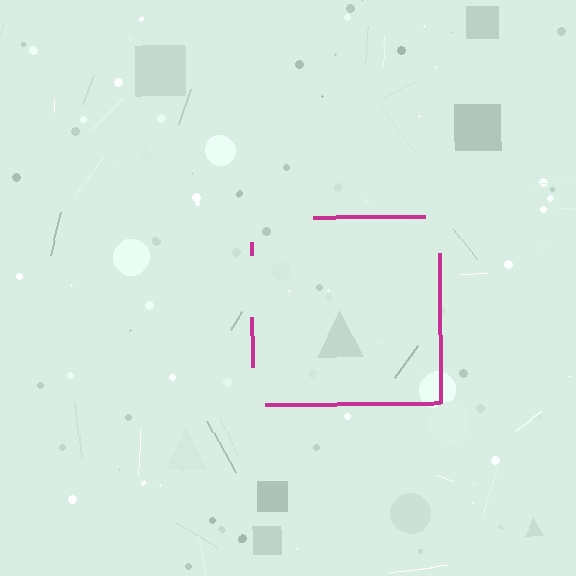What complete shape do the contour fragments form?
The contour fragments form a square.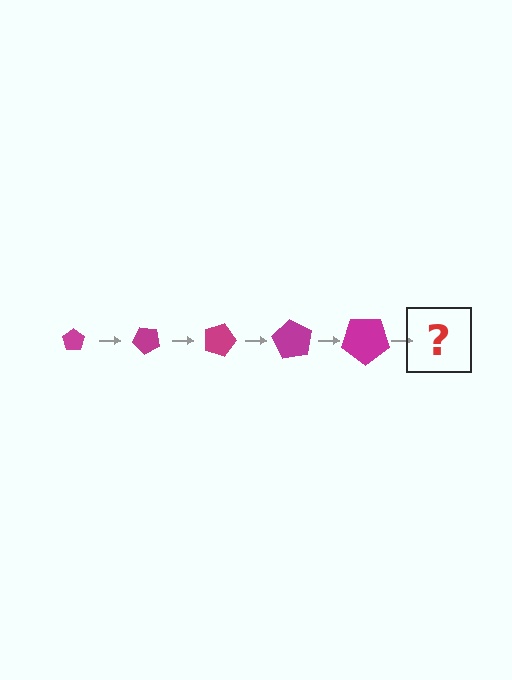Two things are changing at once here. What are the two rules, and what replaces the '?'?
The two rules are that the pentagon grows larger each step and it rotates 45 degrees each step. The '?' should be a pentagon, larger than the previous one and rotated 225 degrees from the start.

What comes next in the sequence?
The next element should be a pentagon, larger than the previous one and rotated 225 degrees from the start.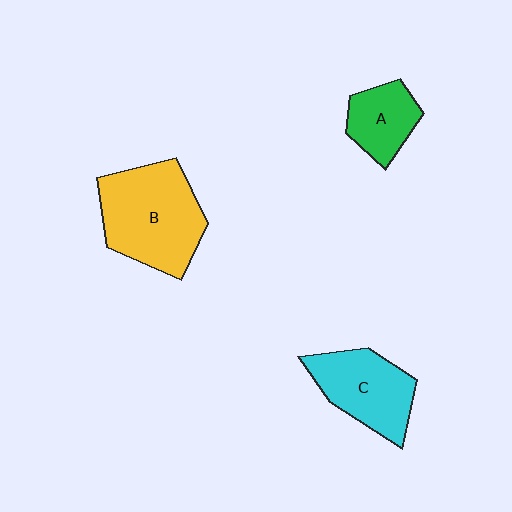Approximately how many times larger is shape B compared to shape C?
Approximately 1.4 times.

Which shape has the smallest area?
Shape A (green).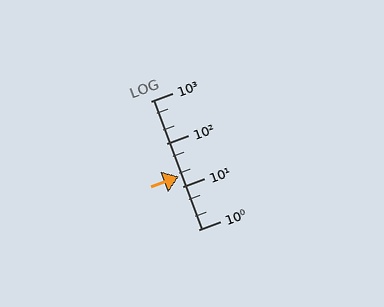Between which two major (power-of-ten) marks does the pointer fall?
The pointer is between 10 and 100.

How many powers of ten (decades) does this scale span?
The scale spans 3 decades, from 1 to 1000.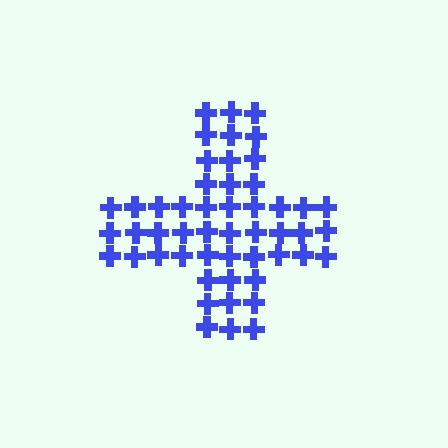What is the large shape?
The large shape is a cross.